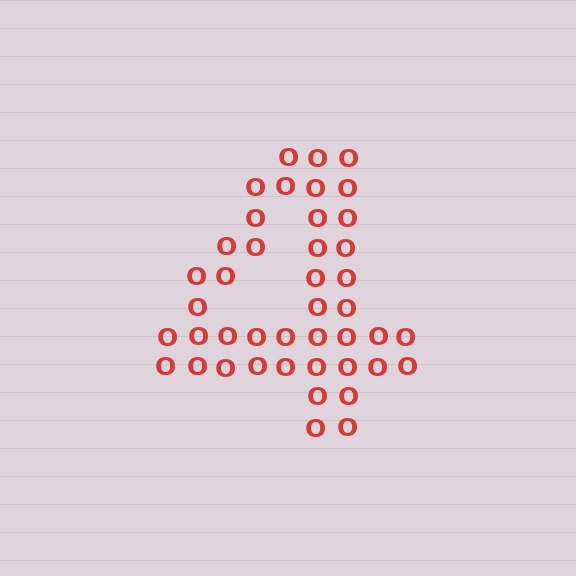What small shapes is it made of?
It is made of small letter O's.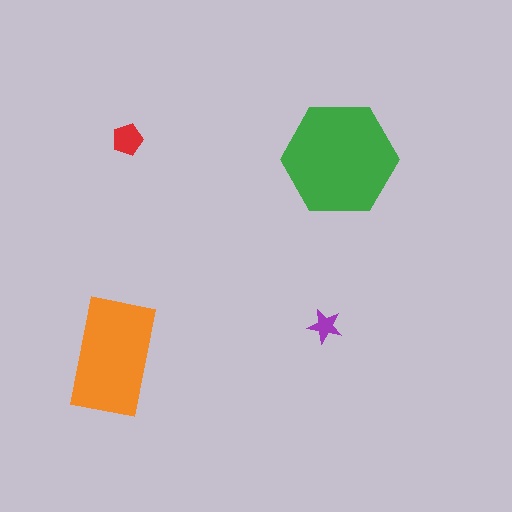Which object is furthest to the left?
The orange rectangle is leftmost.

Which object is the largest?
The green hexagon.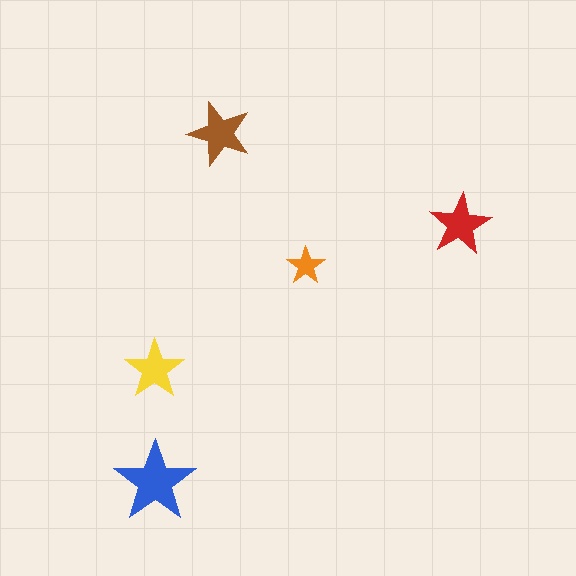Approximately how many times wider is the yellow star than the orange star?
About 1.5 times wider.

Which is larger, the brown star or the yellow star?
The brown one.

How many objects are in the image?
There are 5 objects in the image.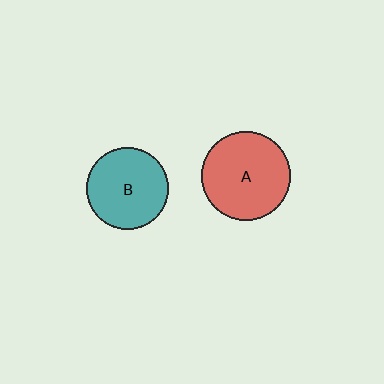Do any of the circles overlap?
No, none of the circles overlap.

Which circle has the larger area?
Circle A (red).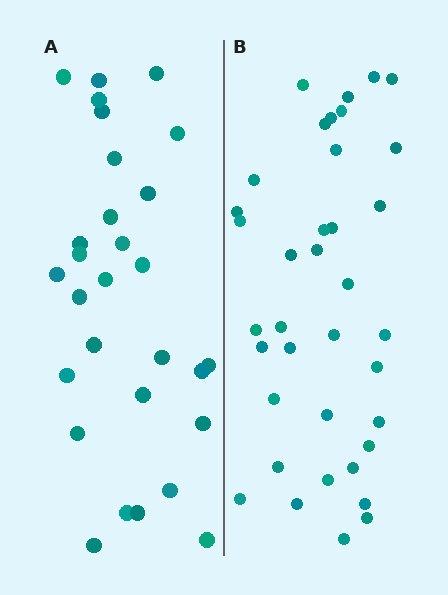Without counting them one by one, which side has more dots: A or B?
Region B (the right region) has more dots.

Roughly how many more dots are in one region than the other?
Region B has roughly 8 or so more dots than region A.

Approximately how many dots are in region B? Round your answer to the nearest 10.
About 40 dots. (The exact count is 37, which rounds to 40.)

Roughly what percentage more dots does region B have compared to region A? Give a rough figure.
About 30% more.